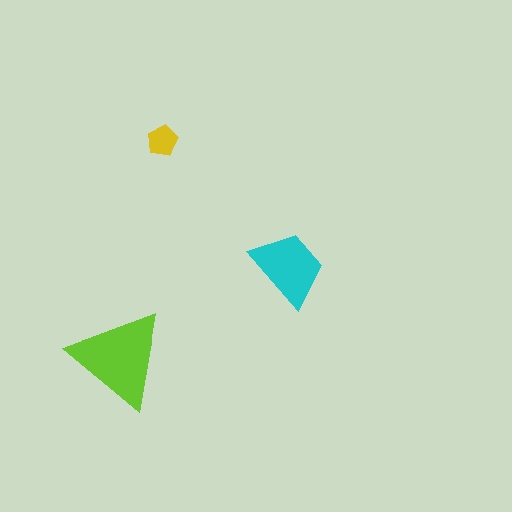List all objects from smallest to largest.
The yellow pentagon, the cyan trapezoid, the lime triangle.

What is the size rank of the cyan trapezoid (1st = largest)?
2nd.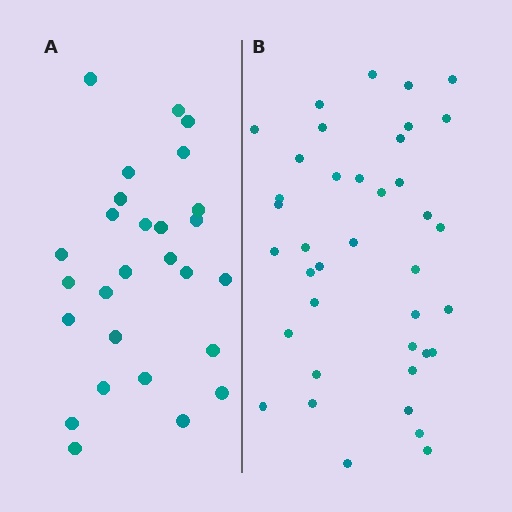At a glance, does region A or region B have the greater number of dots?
Region B (the right region) has more dots.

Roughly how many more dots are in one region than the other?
Region B has roughly 12 or so more dots than region A.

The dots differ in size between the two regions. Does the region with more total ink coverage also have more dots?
No. Region A has more total ink coverage because its dots are larger, but region B actually contains more individual dots. Total area can be misleading — the number of items is what matters here.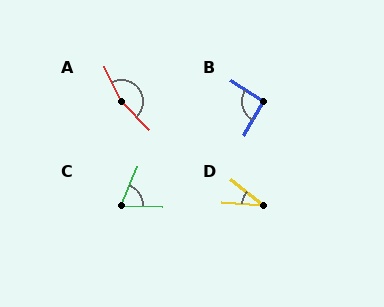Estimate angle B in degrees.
Approximately 94 degrees.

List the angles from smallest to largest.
D (36°), C (69°), B (94°), A (160°).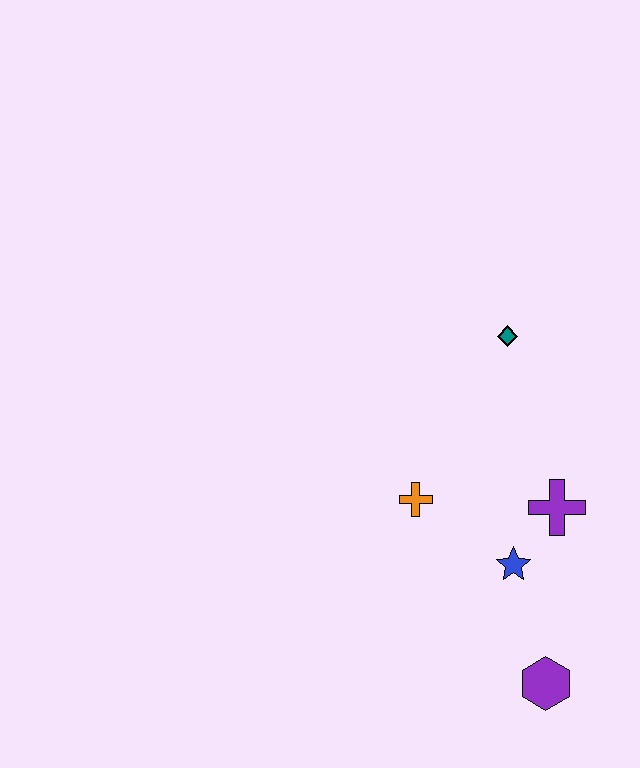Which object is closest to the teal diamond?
The purple cross is closest to the teal diamond.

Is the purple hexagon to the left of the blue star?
No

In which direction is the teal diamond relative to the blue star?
The teal diamond is above the blue star.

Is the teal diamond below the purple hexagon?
No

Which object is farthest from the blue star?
The teal diamond is farthest from the blue star.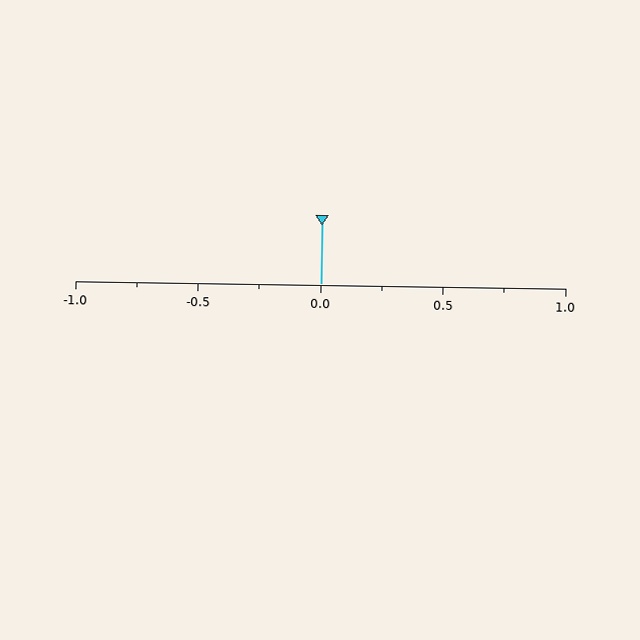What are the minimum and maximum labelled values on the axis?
The axis runs from -1.0 to 1.0.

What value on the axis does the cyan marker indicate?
The marker indicates approximately 0.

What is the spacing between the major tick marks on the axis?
The major ticks are spaced 0.5 apart.